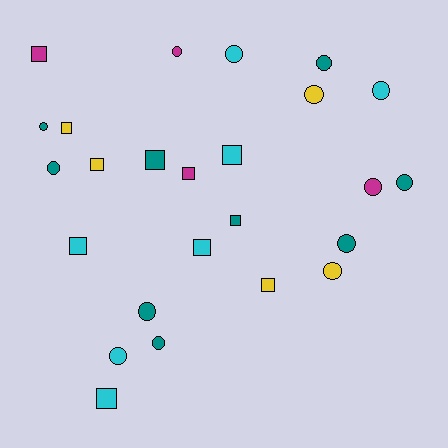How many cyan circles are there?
There are 3 cyan circles.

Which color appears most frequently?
Teal, with 9 objects.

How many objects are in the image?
There are 25 objects.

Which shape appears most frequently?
Circle, with 14 objects.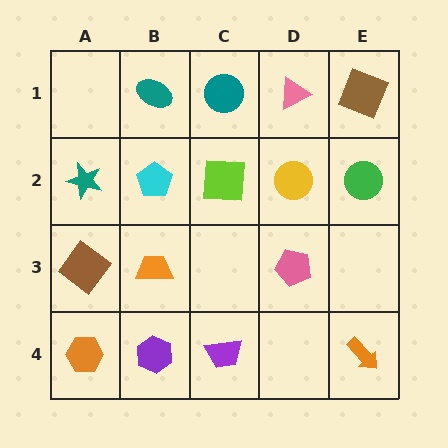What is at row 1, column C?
A teal circle.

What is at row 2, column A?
A teal star.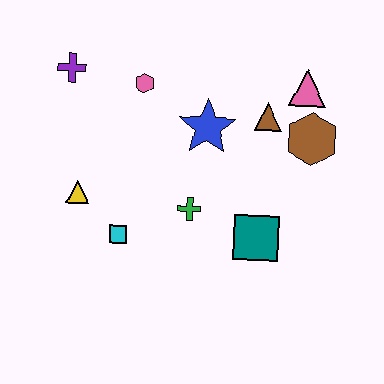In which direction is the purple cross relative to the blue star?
The purple cross is to the left of the blue star.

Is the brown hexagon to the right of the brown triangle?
Yes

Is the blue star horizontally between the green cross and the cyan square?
No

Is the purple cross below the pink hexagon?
No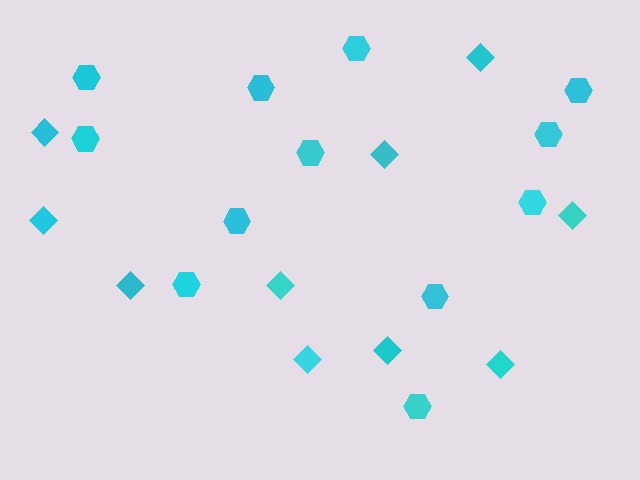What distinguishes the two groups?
There are 2 groups: one group of hexagons (12) and one group of diamonds (10).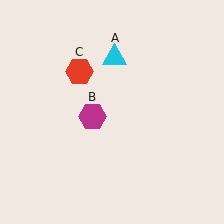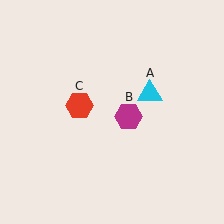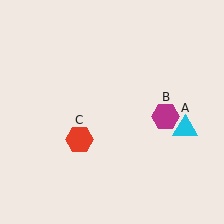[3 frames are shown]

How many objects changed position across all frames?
3 objects changed position: cyan triangle (object A), magenta hexagon (object B), red hexagon (object C).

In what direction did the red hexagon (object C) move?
The red hexagon (object C) moved down.